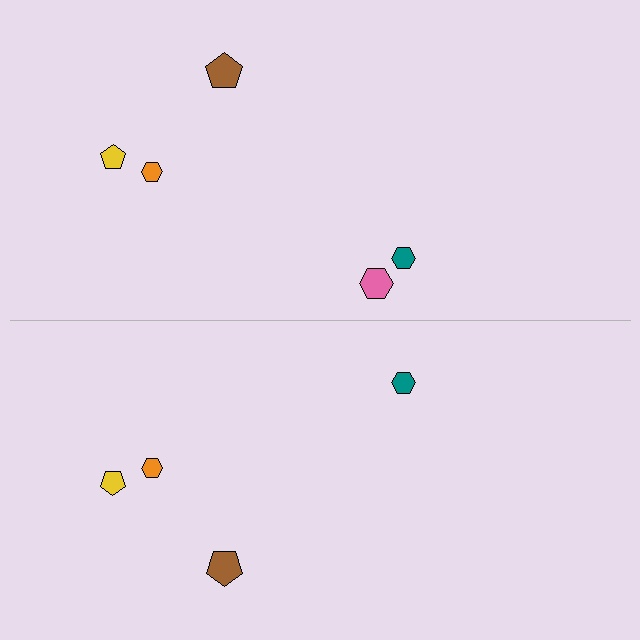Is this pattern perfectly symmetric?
No, the pattern is not perfectly symmetric. A pink hexagon is missing from the bottom side.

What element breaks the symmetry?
A pink hexagon is missing from the bottom side.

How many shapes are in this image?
There are 9 shapes in this image.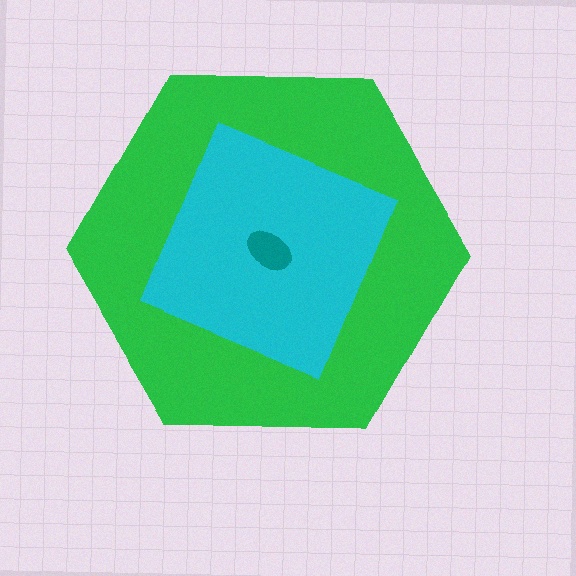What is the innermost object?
The teal ellipse.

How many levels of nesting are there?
3.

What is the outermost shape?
The green hexagon.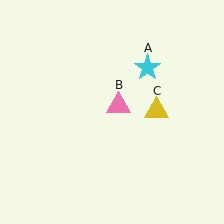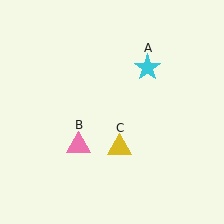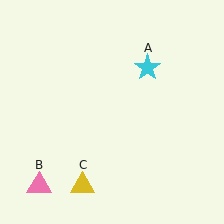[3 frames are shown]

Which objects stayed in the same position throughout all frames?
Cyan star (object A) remained stationary.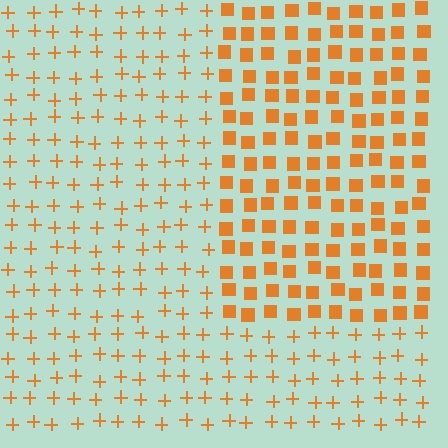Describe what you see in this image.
The image is filled with small orange elements arranged in a uniform grid. A rectangle-shaped region contains squares, while the surrounding area contains plus signs. The boundary is defined purely by the change in element shape.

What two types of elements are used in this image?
The image uses squares inside the rectangle region and plus signs outside it.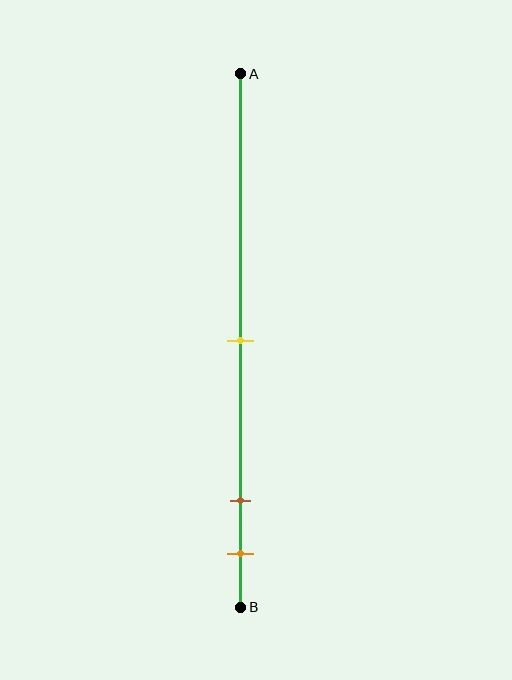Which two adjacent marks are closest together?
The brown and orange marks are the closest adjacent pair.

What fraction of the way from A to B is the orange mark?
The orange mark is approximately 90% (0.9) of the way from A to B.